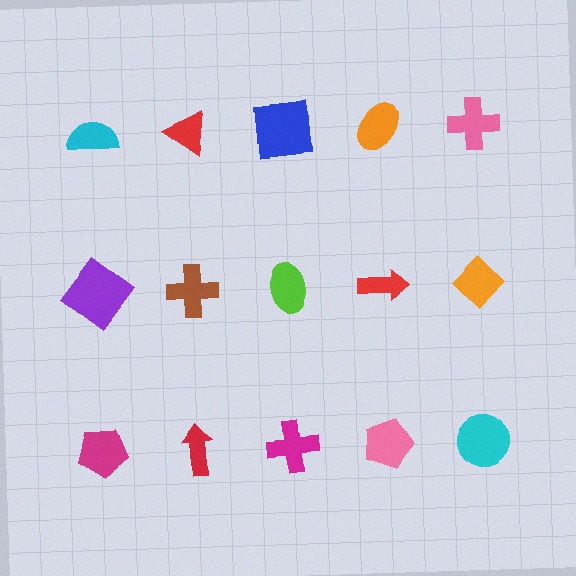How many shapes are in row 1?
5 shapes.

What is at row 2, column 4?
A red arrow.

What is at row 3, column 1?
A magenta pentagon.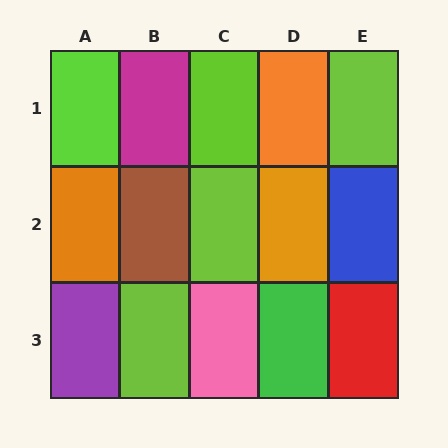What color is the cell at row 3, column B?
Lime.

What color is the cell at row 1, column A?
Lime.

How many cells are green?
1 cell is green.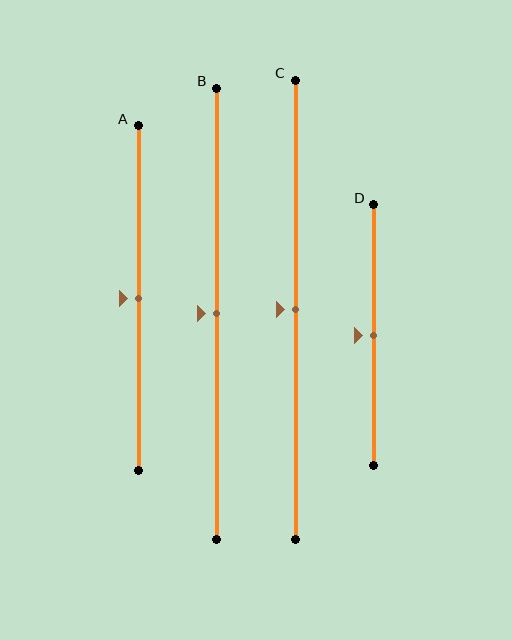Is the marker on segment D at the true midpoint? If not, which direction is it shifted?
Yes, the marker on segment D is at the true midpoint.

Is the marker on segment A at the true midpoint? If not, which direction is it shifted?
Yes, the marker on segment A is at the true midpoint.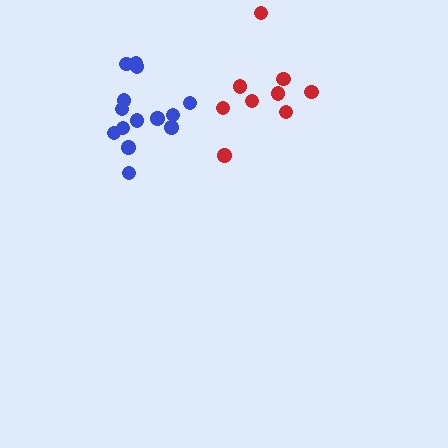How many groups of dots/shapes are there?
There are 2 groups.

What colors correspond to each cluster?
The clusters are colored: blue, red.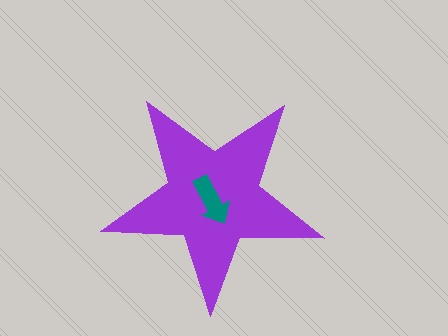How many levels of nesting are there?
2.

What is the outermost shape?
The purple star.